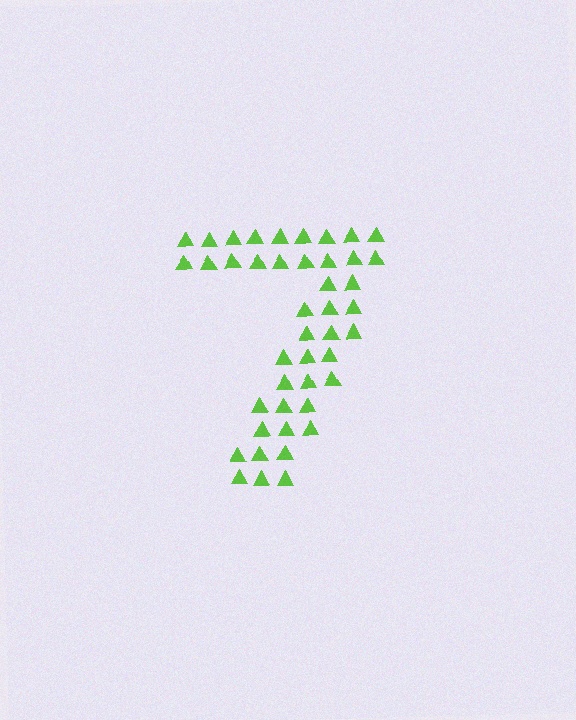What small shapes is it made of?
It is made of small triangles.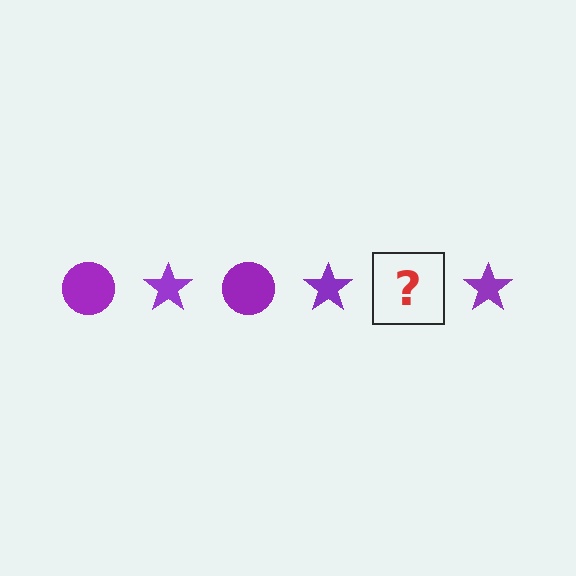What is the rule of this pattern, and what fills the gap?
The rule is that the pattern cycles through circle, star shapes in purple. The gap should be filled with a purple circle.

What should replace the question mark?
The question mark should be replaced with a purple circle.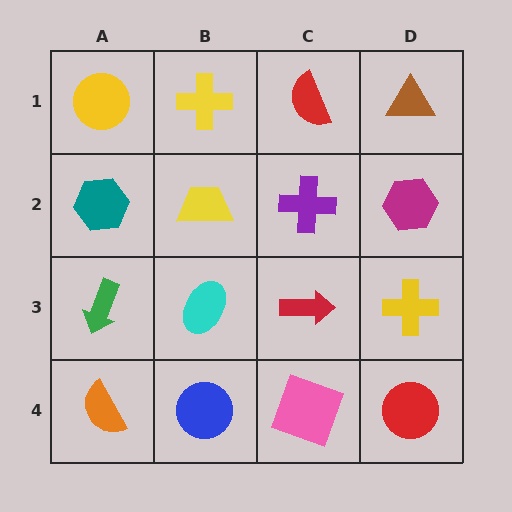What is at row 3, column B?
A cyan ellipse.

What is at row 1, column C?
A red semicircle.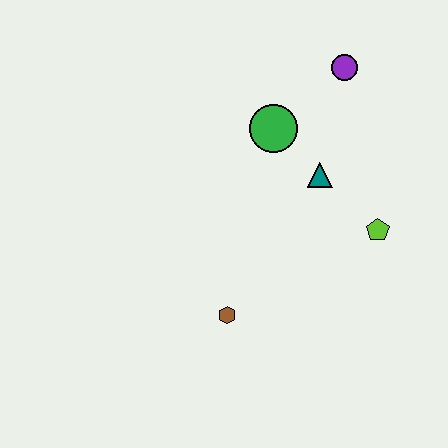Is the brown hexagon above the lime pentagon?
No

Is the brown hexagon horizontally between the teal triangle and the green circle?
No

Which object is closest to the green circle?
The teal triangle is closest to the green circle.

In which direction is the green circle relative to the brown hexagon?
The green circle is above the brown hexagon.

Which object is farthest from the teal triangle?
The brown hexagon is farthest from the teal triangle.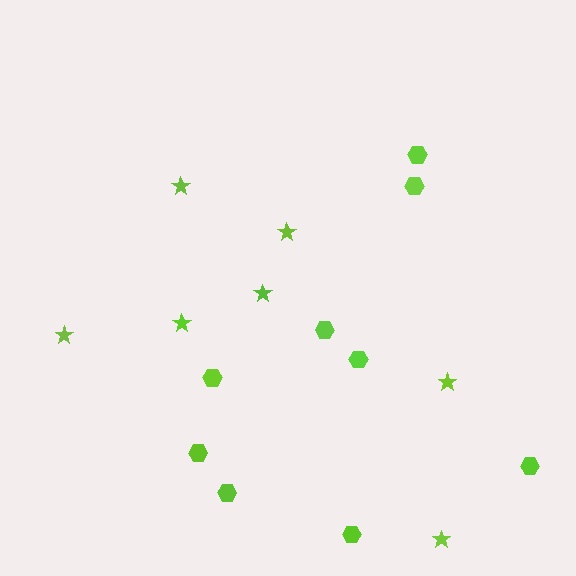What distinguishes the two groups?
There are 2 groups: one group of stars (7) and one group of hexagons (9).